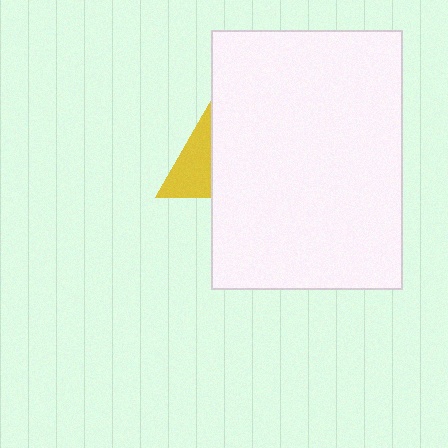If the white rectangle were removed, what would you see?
You would see the complete yellow triangle.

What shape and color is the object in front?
The object in front is a white rectangle.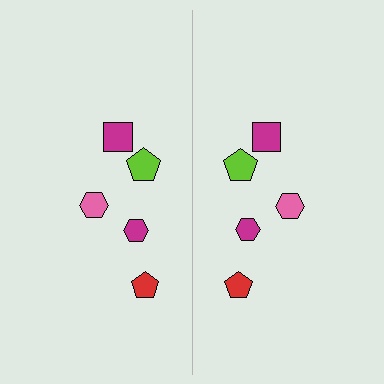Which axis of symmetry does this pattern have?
The pattern has a vertical axis of symmetry running through the center of the image.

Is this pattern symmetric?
Yes, this pattern has bilateral (reflection) symmetry.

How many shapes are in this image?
There are 10 shapes in this image.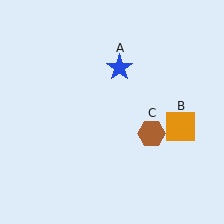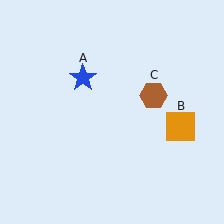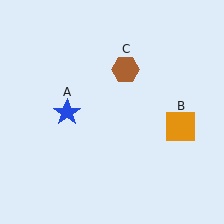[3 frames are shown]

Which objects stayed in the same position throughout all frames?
Orange square (object B) remained stationary.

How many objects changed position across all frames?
2 objects changed position: blue star (object A), brown hexagon (object C).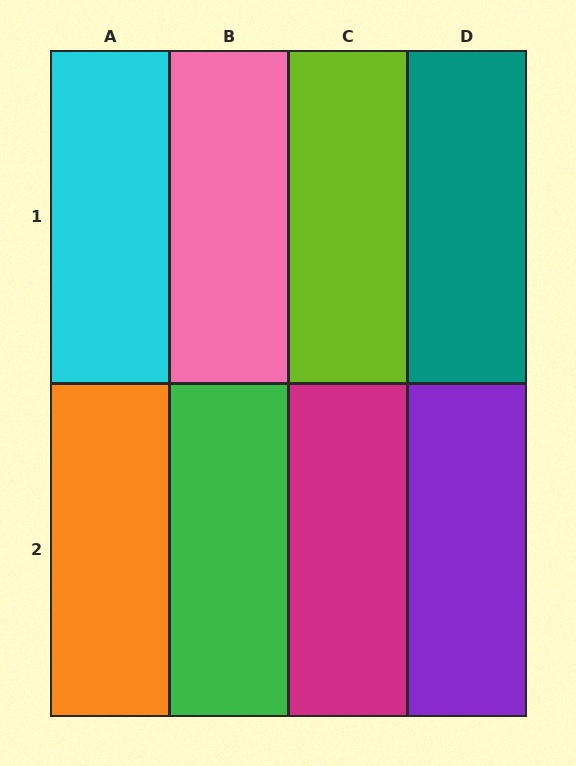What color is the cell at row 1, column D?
Teal.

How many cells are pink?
1 cell is pink.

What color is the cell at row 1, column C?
Lime.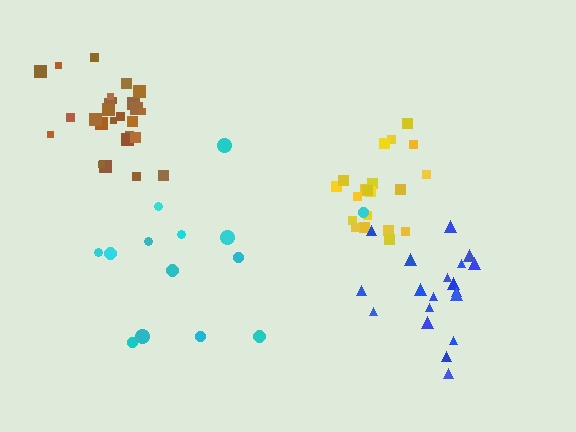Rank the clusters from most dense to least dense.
brown, yellow, blue, cyan.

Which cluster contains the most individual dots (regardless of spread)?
Brown (27).